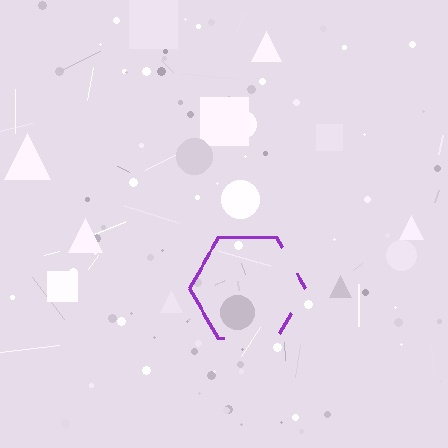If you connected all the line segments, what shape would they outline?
They would outline a hexagon.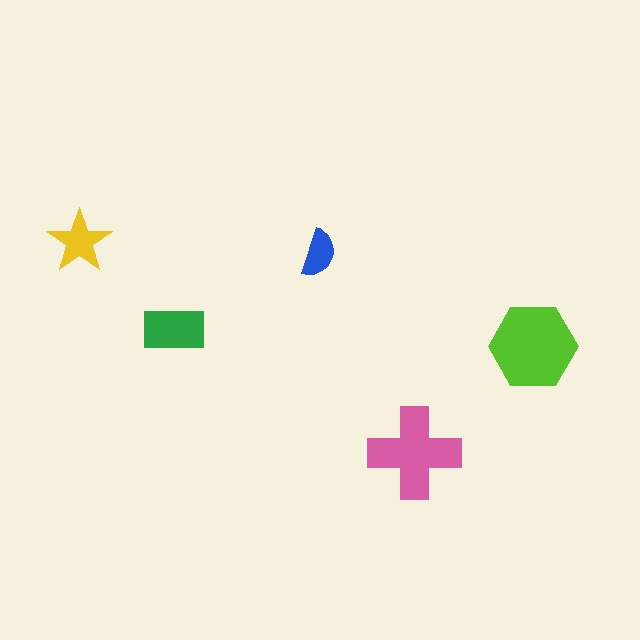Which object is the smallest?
The blue semicircle.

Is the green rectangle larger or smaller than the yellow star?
Larger.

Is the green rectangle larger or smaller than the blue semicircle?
Larger.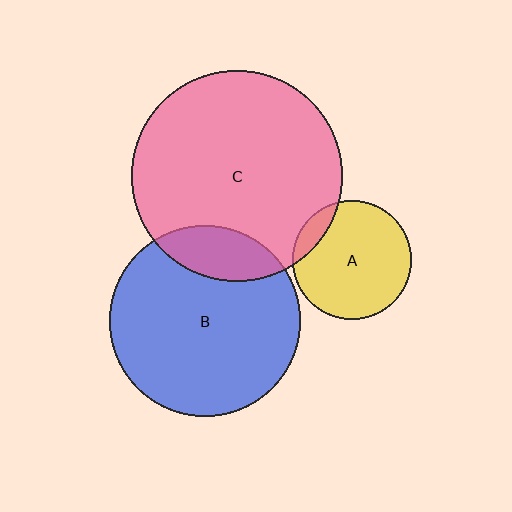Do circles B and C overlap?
Yes.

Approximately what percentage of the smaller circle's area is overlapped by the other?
Approximately 15%.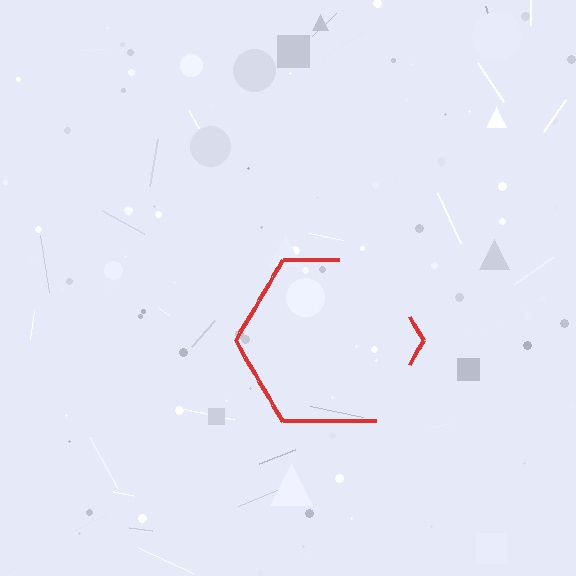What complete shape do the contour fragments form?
The contour fragments form a hexagon.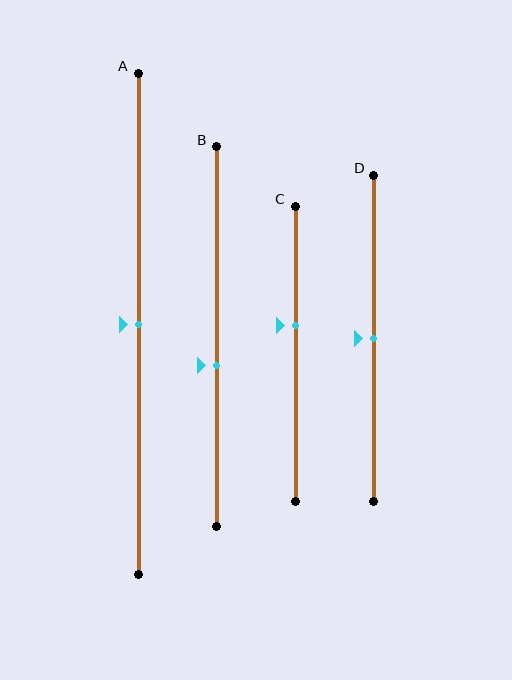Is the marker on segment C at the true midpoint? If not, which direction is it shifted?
No, the marker on segment C is shifted upward by about 10% of the segment length.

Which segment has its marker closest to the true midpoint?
Segment A has its marker closest to the true midpoint.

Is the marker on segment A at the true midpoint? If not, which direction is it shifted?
Yes, the marker on segment A is at the true midpoint.